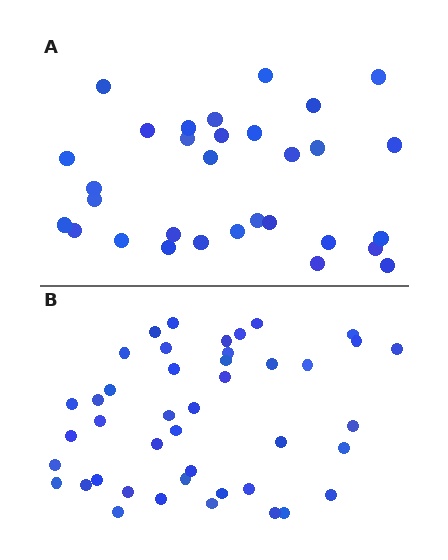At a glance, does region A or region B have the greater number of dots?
Region B (the bottom region) has more dots.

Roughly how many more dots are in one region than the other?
Region B has roughly 12 or so more dots than region A.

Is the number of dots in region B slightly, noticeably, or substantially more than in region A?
Region B has noticeably more, but not dramatically so. The ratio is roughly 1.4 to 1.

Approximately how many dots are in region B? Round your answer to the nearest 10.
About 40 dots. (The exact count is 43, which rounds to 40.)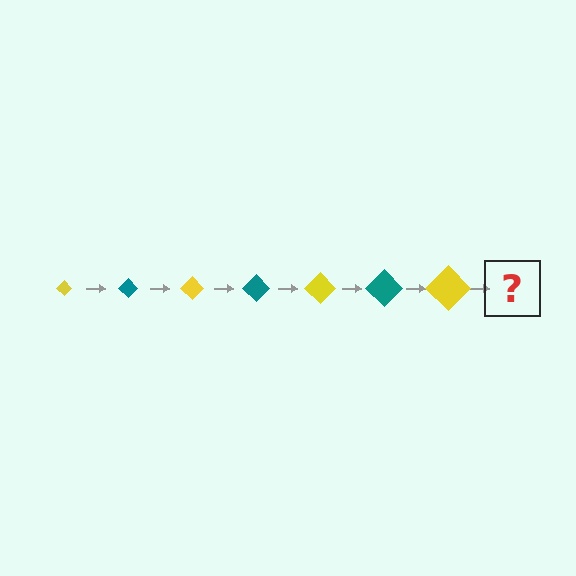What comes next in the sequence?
The next element should be a teal diamond, larger than the previous one.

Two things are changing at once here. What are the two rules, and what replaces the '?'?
The two rules are that the diamond grows larger each step and the color cycles through yellow and teal. The '?' should be a teal diamond, larger than the previous one.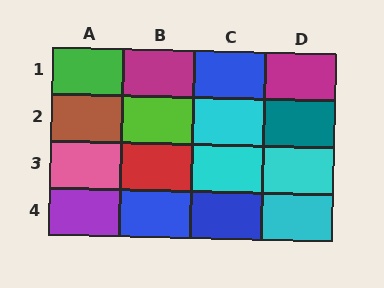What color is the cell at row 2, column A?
Brown.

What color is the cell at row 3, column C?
Cyan.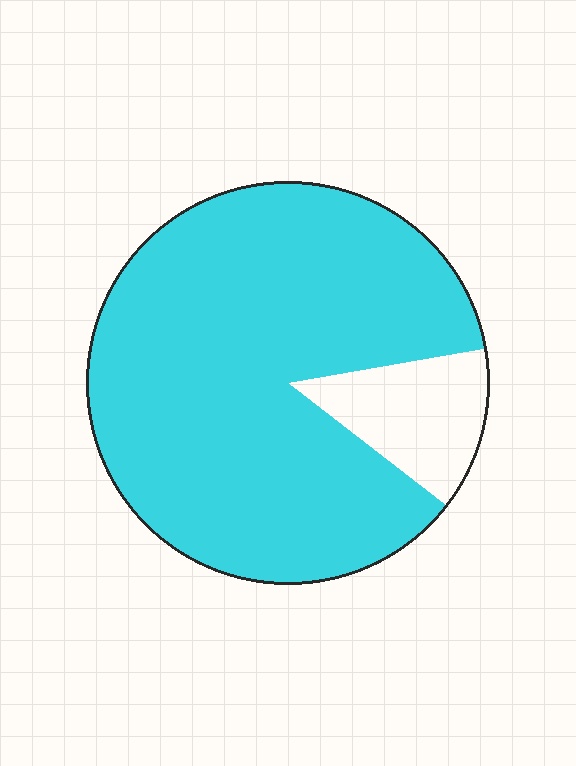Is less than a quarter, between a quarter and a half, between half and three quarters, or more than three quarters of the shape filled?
More than three quarters.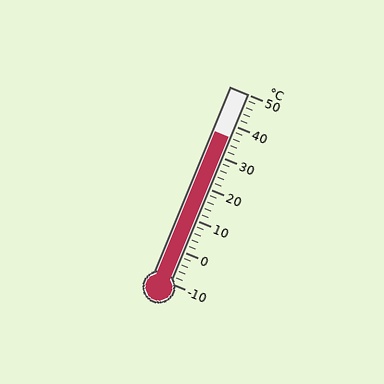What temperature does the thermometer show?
The thermometer shows approximately 36°C.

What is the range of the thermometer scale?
The thermometer scale ranges from -10°C to 50°C.